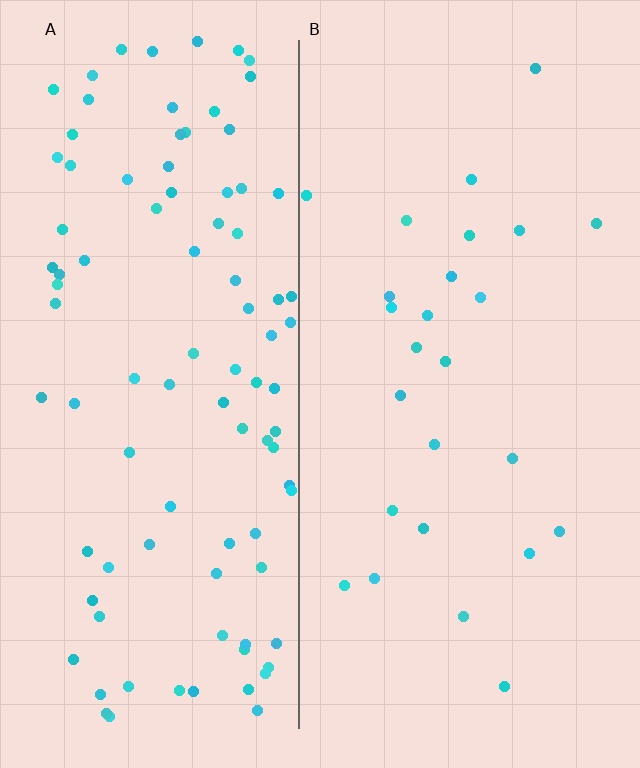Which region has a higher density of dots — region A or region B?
A (the left).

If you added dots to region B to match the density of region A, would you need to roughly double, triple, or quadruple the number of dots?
Approximately quadruple.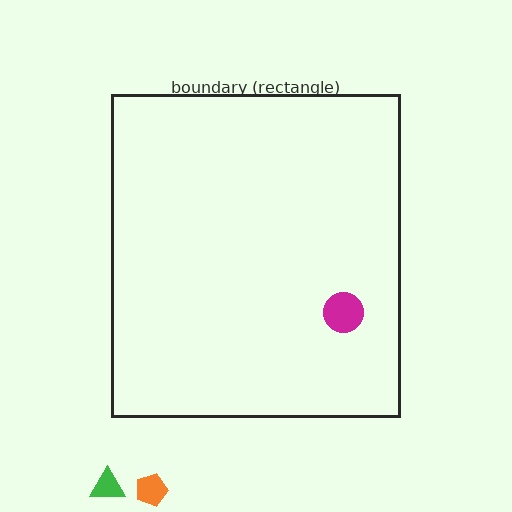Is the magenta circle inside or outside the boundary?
Inside.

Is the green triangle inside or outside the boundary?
Outside.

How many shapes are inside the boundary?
1 inside, 2 outside.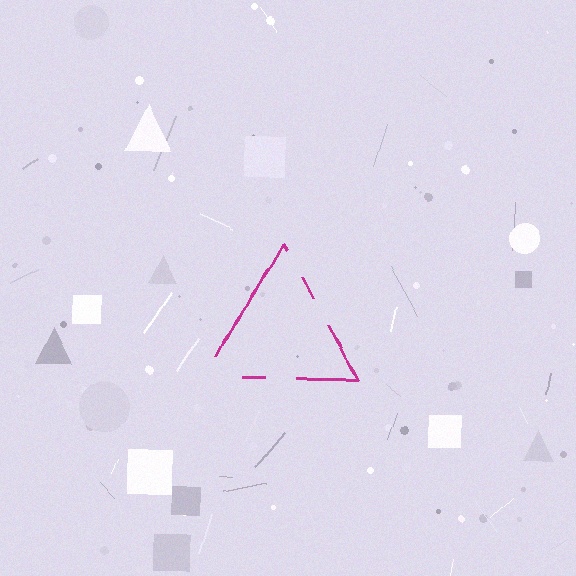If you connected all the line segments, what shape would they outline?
They would outline a triangle.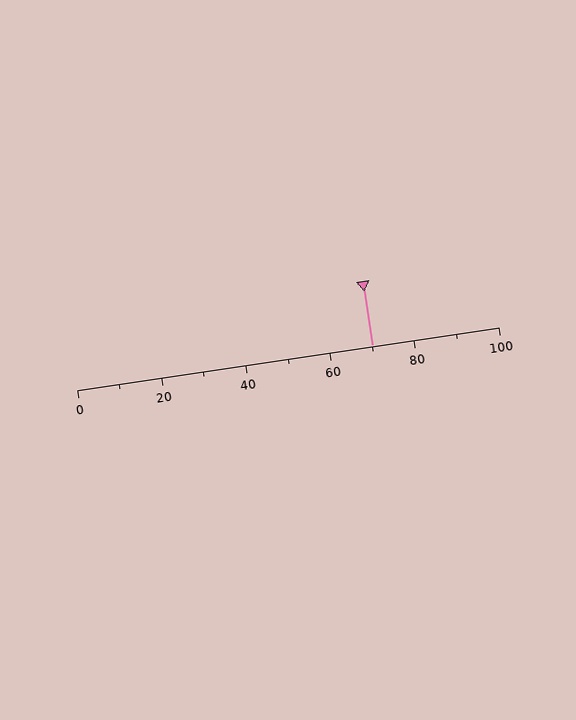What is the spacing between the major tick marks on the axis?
The major ticks are spaced 20 apart.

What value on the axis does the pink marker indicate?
The marker indicates approximately 70.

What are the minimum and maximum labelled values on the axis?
The axis runs from 0 to 100.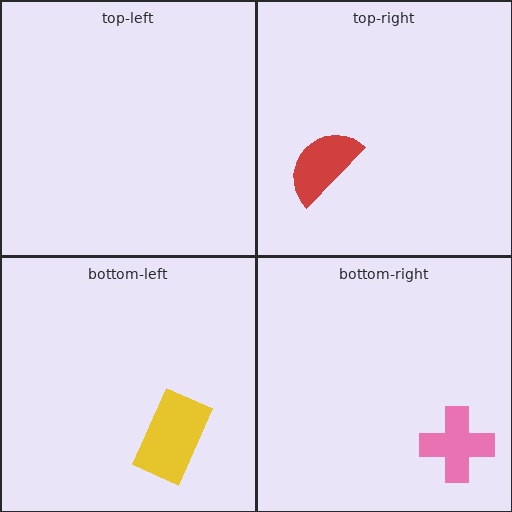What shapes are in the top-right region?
The red semicircle.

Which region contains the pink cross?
The bottom-right region.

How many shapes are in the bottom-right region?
1.